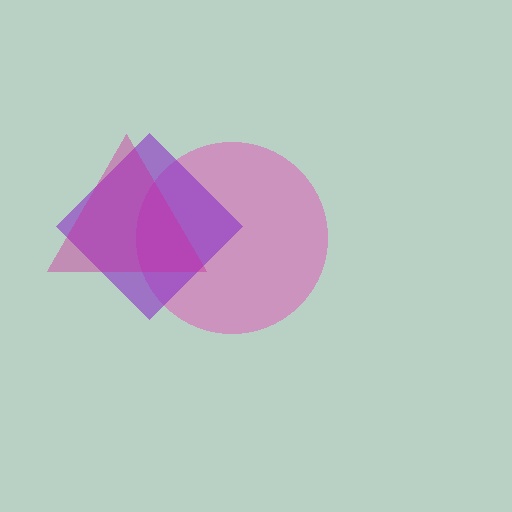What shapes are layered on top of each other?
The layered shapes are: a pink circle, a purple diamond, a magenta triangle.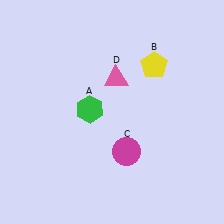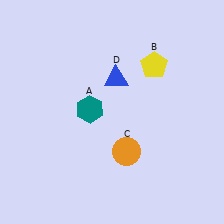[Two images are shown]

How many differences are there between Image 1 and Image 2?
There are 3 differences between the two images.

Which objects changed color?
A changed from green to teal. C changed from magenta to orange. D changed from pink to blue.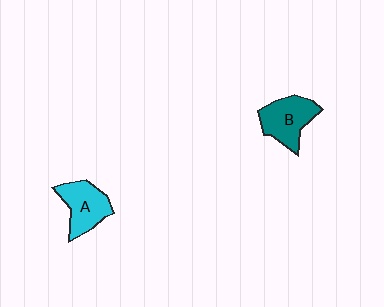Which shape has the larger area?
Shape B (teal).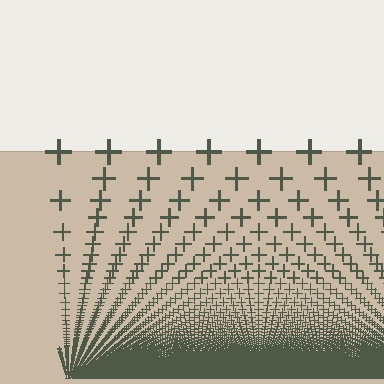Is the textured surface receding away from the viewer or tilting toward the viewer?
The surface appears to tilt toward the viewer. Texture elements get larger and sparser toward the top.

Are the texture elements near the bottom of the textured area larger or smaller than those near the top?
Smaller. The gradient is inverted — elements near the bottom are smaller and denser.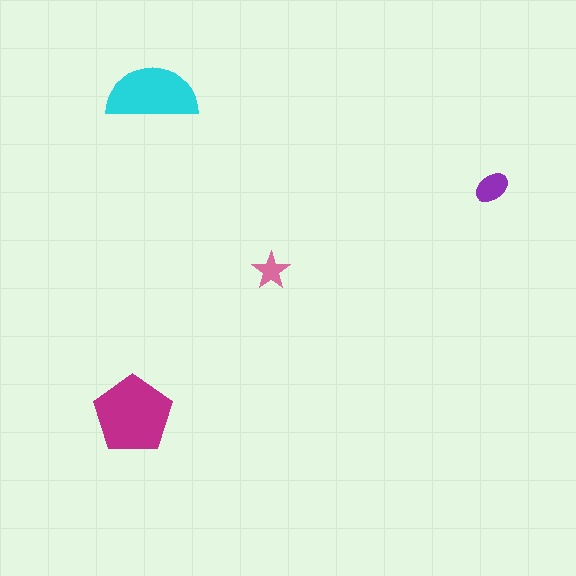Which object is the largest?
The magenta pentagon.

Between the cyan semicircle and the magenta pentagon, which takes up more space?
The magenta pentagon.